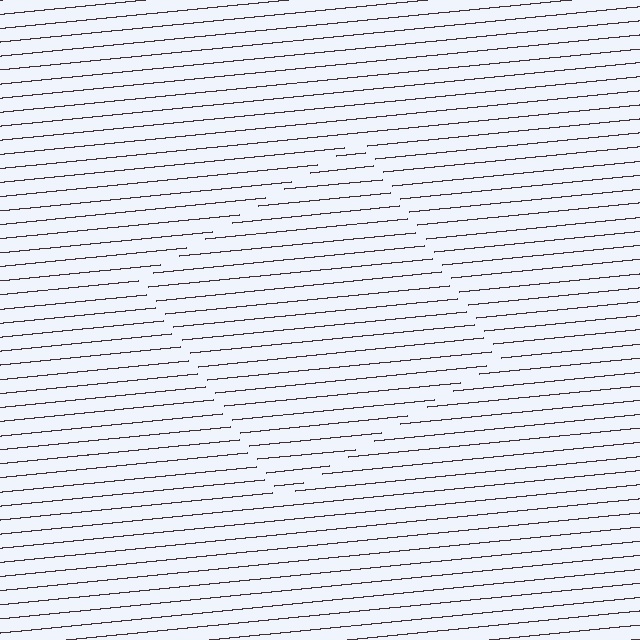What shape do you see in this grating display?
An illusory square. The interior of the shape contains the same grating, shifted by half a period — the contour is defined by the phase discontinuity where line-ends from the inner and outer gratings abut.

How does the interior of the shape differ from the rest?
The interior of the shape contains the same grating, shifted by half a period — the contour is defined by the phase discontinuity where line-ends from the inner and outer gratings abut.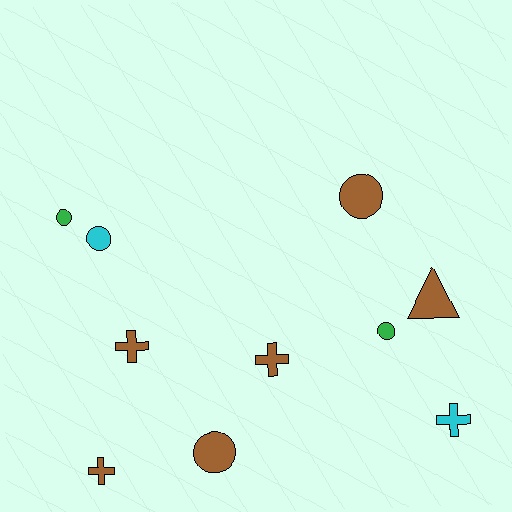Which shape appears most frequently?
Circle, with 5 objects.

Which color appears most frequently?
Brown, with 6 objects.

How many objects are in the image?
There are 10 objects.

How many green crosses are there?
There are no green crosses.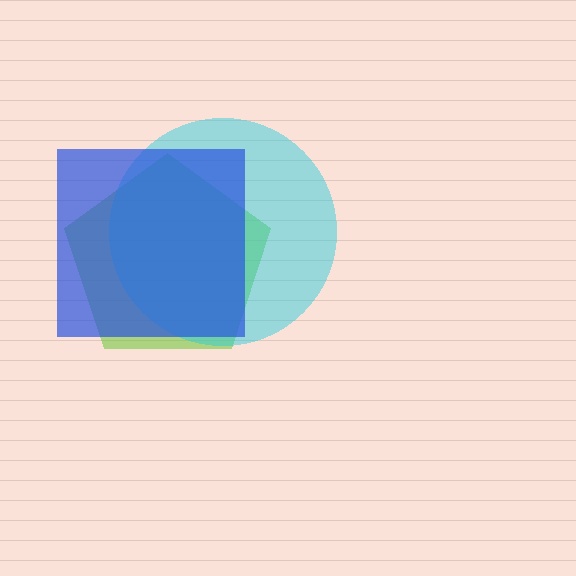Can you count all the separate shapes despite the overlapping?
Yes, there are 3 separate shapes.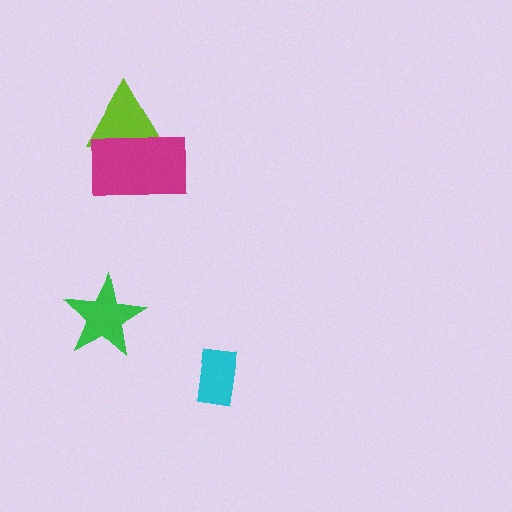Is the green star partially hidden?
No, no other shape covers it.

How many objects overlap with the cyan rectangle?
0 objects overlap with the cyan rectangle.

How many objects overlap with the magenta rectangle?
1 object overlaps with the magenta rectangle.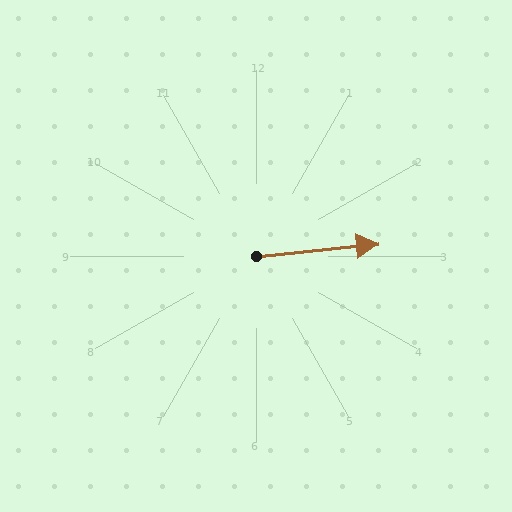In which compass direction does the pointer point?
East.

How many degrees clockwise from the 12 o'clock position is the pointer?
Approximately 84 degrees.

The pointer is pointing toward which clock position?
Roughly 3 o'clock.